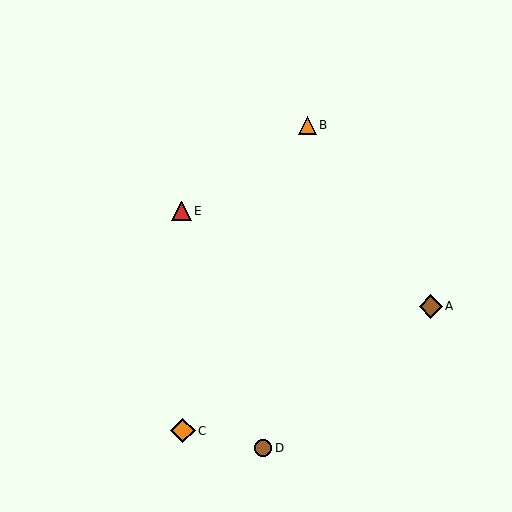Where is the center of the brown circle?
The center of the brown circle is at (263, 448).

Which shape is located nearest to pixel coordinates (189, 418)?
The orange diamond (labeled C) at (183, 431) is nearest to that location.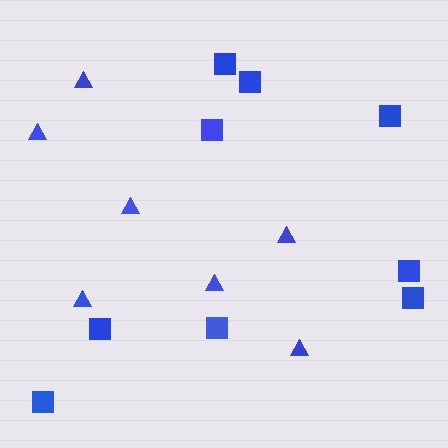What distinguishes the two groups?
There are 2 groups: one group of squares (9) and one group of triangles (7).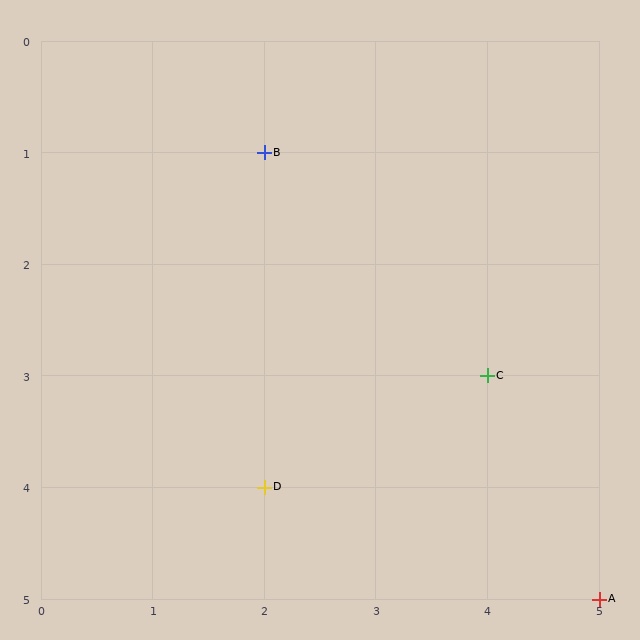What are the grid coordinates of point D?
Point D is at grid coordinates (2, 4).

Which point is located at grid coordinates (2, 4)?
Point D is at (2, 4).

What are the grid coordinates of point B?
Point B is at grid coordinates (2, 1).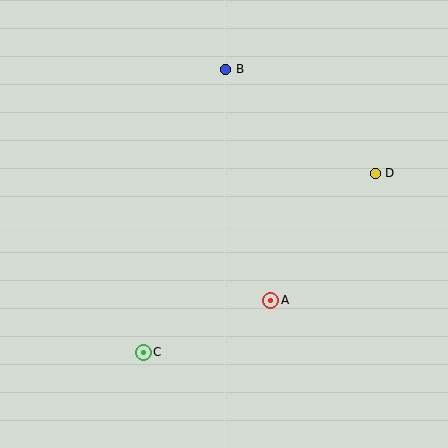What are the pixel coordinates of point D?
Point D is at (375, 173).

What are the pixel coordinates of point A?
Point A is at (271, 300).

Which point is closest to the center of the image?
Point A at (271, 300) is closest to the center.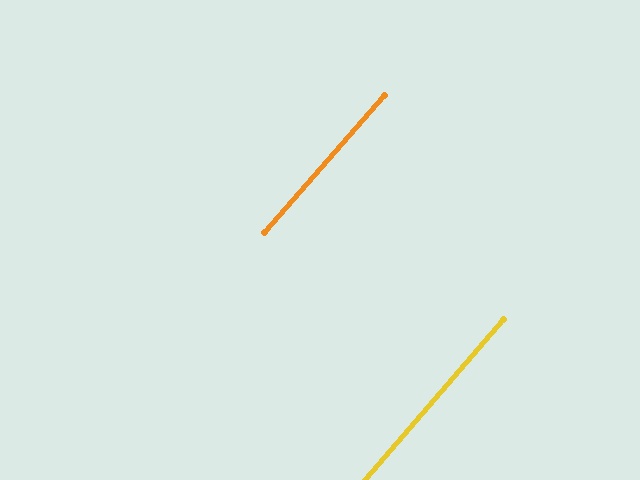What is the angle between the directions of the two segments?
Approximately 0 degrees.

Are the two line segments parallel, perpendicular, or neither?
Parallel — their directions differ by only 0.4°.